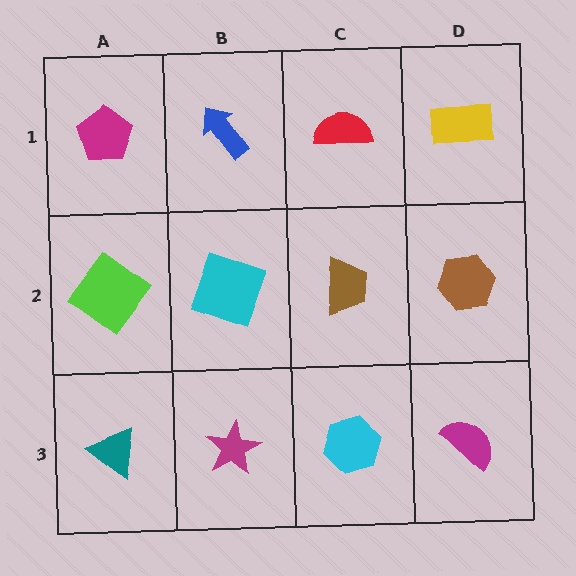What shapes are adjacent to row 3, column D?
A brown hexagon (row 2, column D), a cyan hexagon (row 3, column C).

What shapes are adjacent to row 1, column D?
A brown hexagon (row 2, column D), a red semicircle (row 1, column C).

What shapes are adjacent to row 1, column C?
A brown trapezoid (row 2, column C), a blue arrow (row 1, column B), a yellow rectangle (row 1, column D).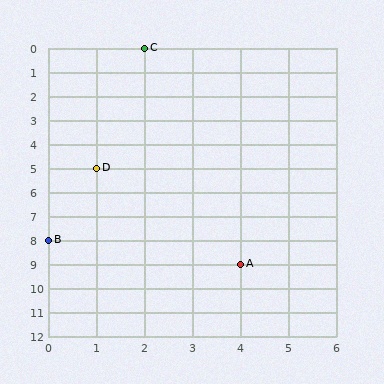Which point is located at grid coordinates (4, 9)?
Point A is at (4, 9).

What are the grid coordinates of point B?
Point B is at grid coordinates (0, 8).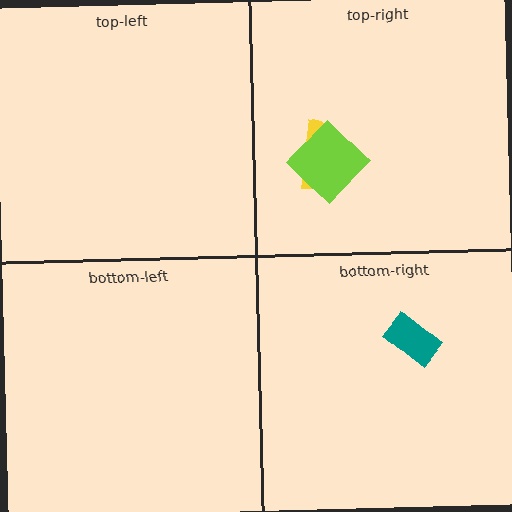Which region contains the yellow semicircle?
The top-right region.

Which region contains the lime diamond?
The top-right region.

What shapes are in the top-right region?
The yellow semicircle, the lime diamond.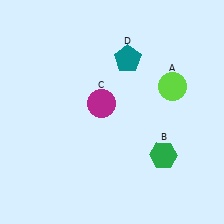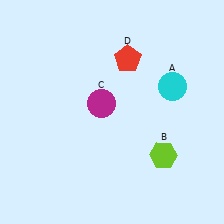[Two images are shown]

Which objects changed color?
A changed from lime to cyan. B changed from green to lime. D changed from teal to red.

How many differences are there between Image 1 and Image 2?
There are 3 differences between the two images.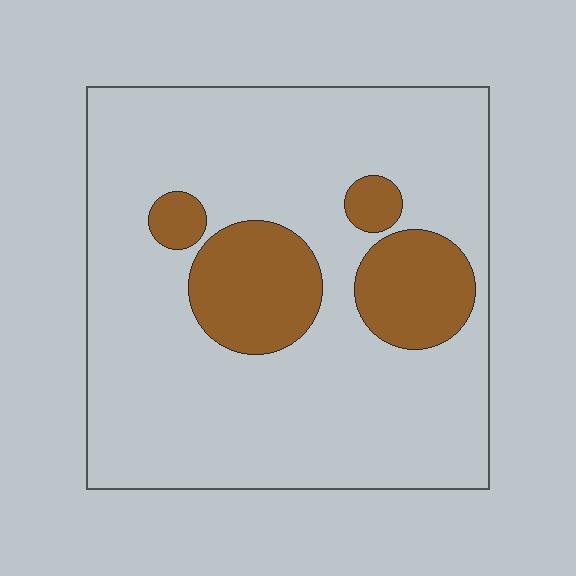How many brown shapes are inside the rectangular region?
4.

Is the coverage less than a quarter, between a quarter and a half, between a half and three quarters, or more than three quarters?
Less than a quarter.